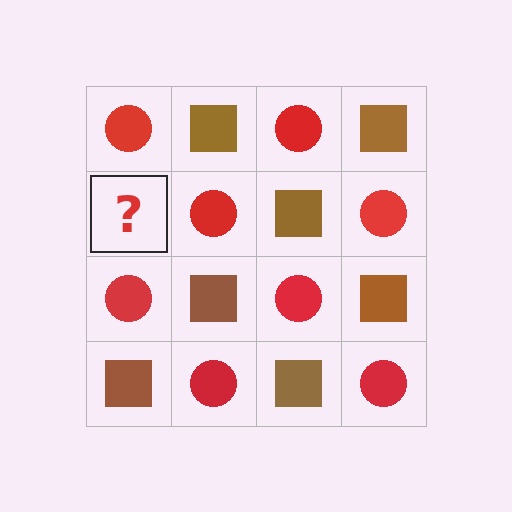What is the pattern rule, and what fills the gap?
The rule is that it alternates red circle and brown square in a checkerboard pattern. The gap should be filled with a brown square.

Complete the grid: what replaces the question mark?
The question mark should be replaced with a brown square.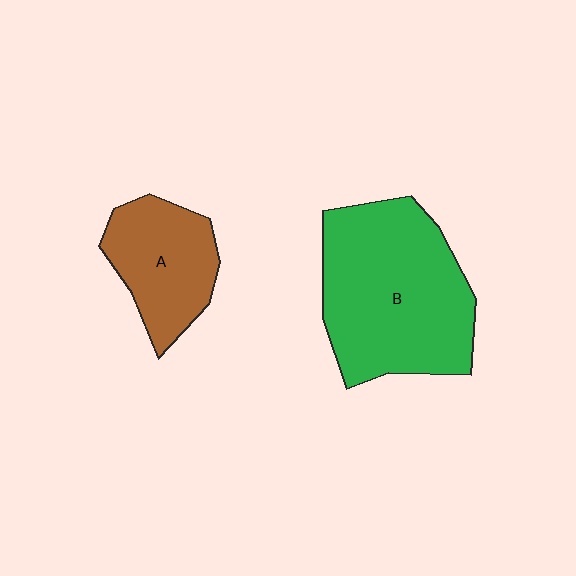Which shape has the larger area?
Shape B (green).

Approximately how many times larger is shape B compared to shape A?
Approximately 1.9 times.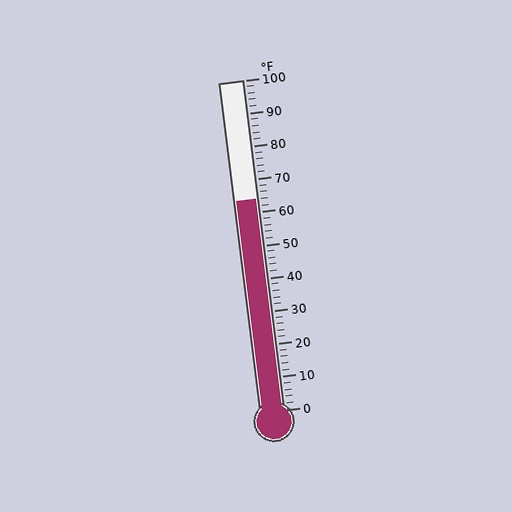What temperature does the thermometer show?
The thermometer shows approximately 64°F.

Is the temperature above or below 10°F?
The temperature is above 10°F.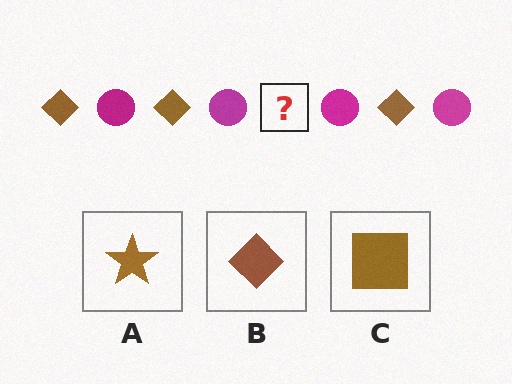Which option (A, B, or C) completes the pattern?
B.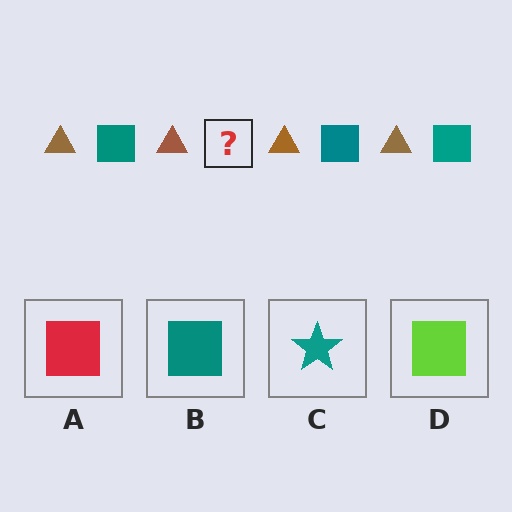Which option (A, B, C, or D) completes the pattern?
B.